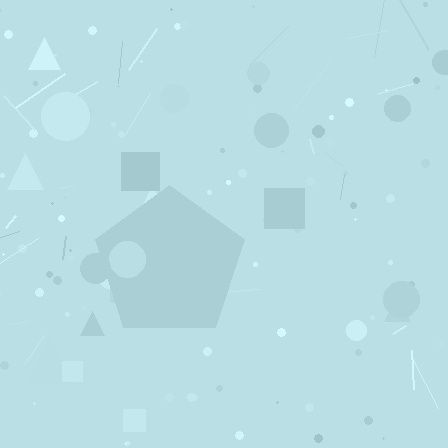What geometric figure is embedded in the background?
A pentagon is embedded in the background.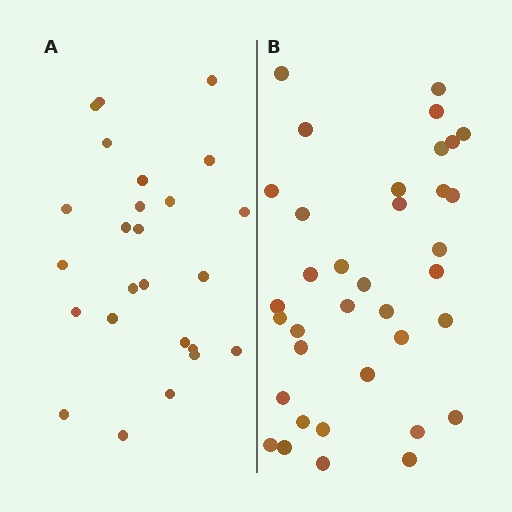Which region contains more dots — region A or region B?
Region B (the right region) has more dots.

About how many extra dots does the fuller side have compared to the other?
Region B has roughly 12 or so more dots than region A.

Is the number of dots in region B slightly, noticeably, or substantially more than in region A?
Region B has noticeably more, but not dramatically so. The ratio is roughly 1.4 to 1.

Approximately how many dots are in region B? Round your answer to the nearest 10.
About 40 dots. (The exact count is 36, which rounds to 40.)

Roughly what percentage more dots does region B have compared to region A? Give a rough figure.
About 45% more.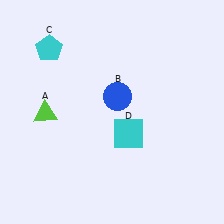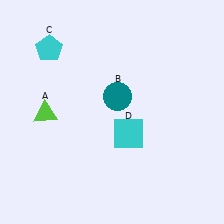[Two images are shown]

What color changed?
The circle (B) changed from blue in Image 1 to teal in Image 2.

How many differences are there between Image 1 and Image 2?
There is 1 difference between the two images.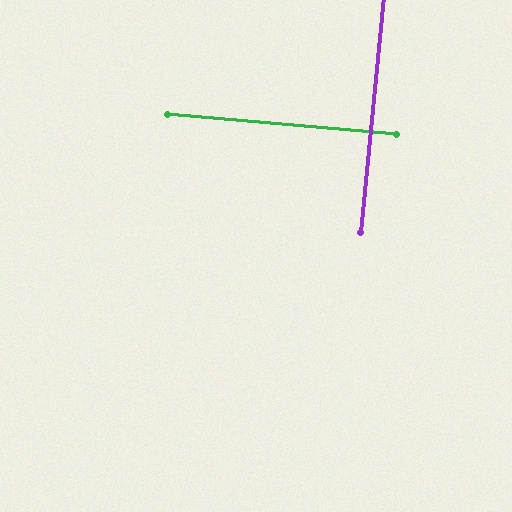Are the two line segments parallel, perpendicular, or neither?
Perpendicular — they meet at approximately 90°.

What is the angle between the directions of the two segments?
Approximately 90 degrees.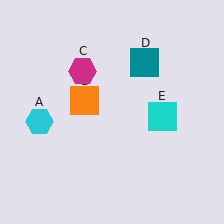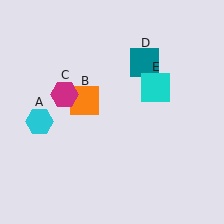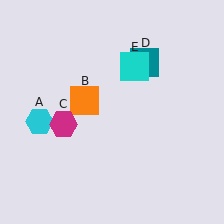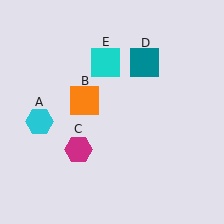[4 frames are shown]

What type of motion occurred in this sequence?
The magenta hexagon (object C), cyan square (object E) rotated counterclockwise around the center of the scene.